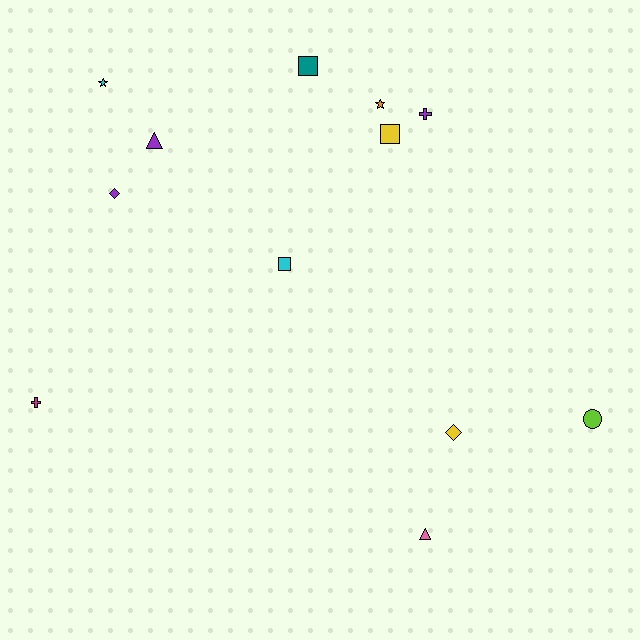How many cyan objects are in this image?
There are 2 cyan objects.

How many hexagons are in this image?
There are no hexagons.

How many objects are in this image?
There are 12 objects.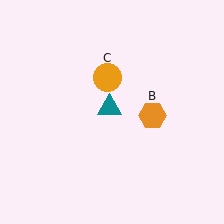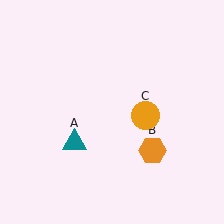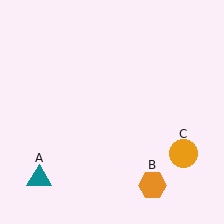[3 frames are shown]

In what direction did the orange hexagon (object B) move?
The orange hexagon (object B) moved down.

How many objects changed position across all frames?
3 objects changed position: teal triangle (object A), orange hexagon (object B), orange circle (object C).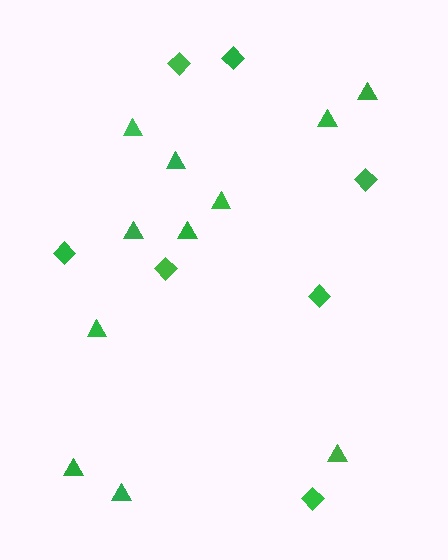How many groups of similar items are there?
There are 2 groups: one group of diamonds (7) and one group of triangles (11).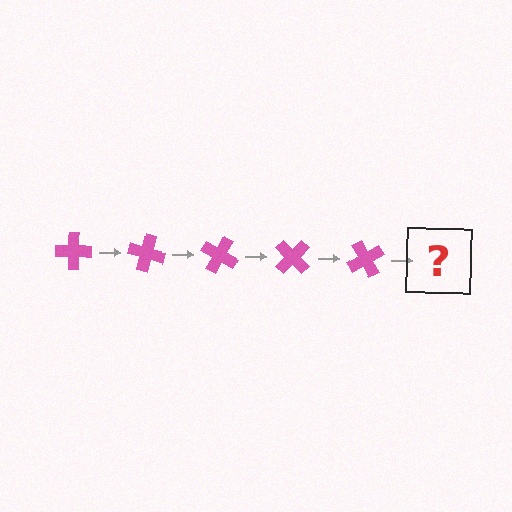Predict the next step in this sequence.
The next step is a pink cross rotated 75 degrees.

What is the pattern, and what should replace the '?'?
The pattern is that the cross rotates 15 degrees each step. The '?' should be a pink cross rotated 75 degrees.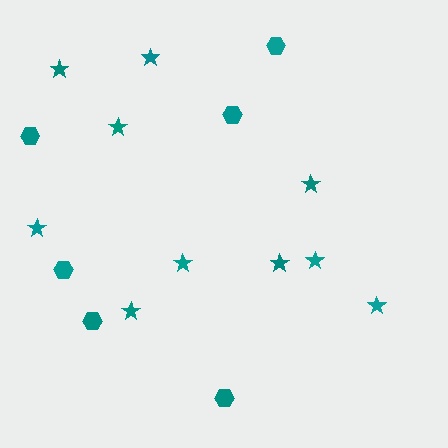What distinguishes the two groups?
There are 2 groups: one group of hexagons (6) and one group of stars (10).